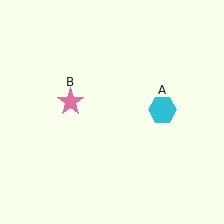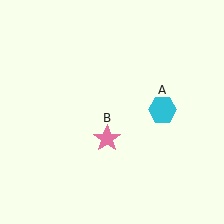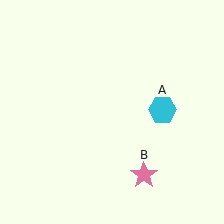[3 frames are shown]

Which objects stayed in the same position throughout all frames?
Cyan hexagon (object A) remained stationary.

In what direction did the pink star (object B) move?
The pink star (object B) moved down and to the right.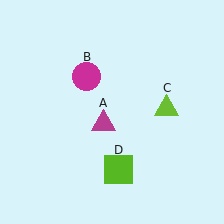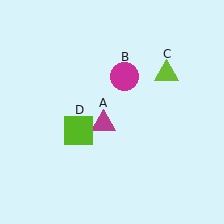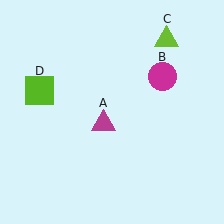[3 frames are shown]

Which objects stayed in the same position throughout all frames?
Magenta triangle (object A) remained stationary.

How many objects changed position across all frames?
3 objects changed position: magenta circle (object B), lime triangle (object C), lime square (object D).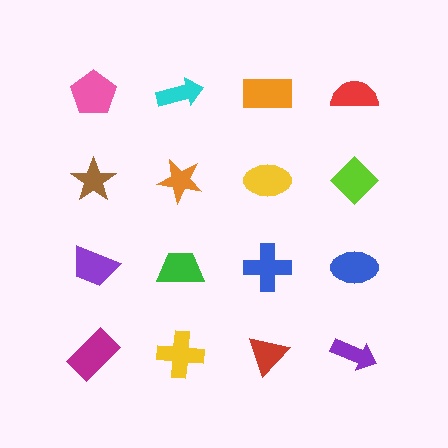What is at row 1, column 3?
An orange rectangle.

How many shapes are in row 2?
4 shapes.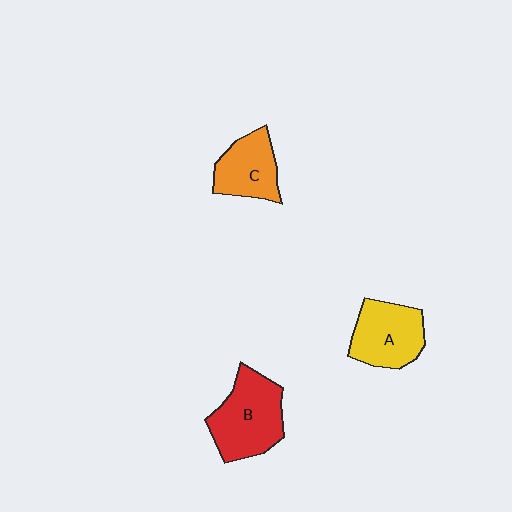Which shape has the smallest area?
Shape C (orange).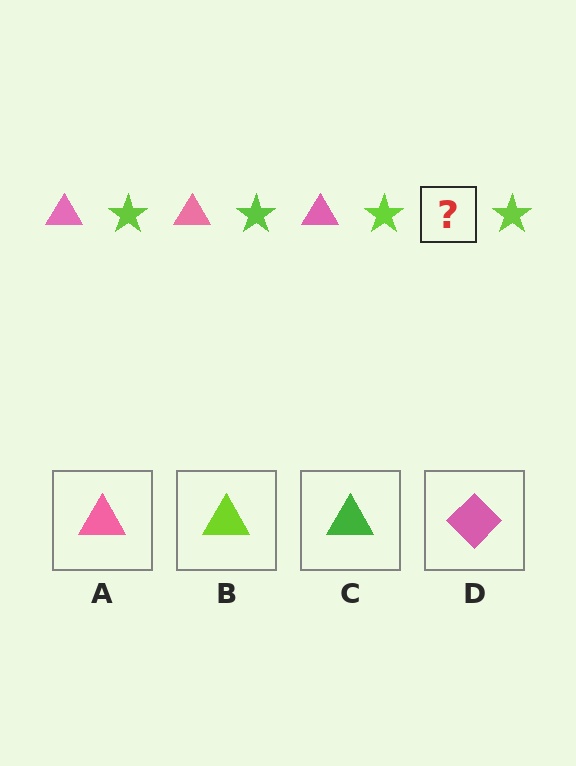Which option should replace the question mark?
Option A.